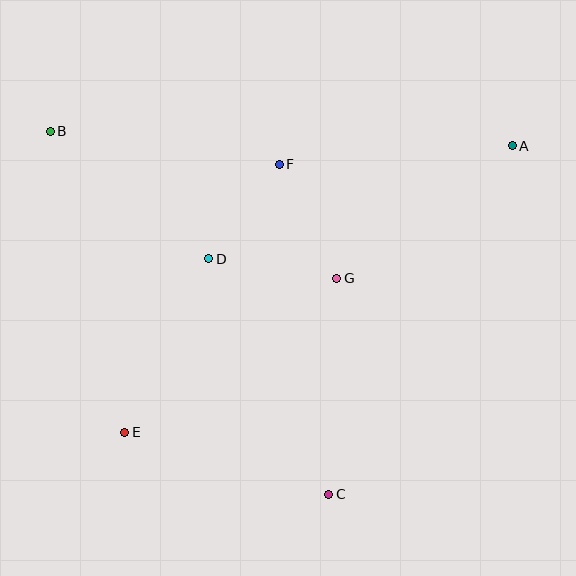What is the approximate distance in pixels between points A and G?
The distance between A and G is approximately 220 pixels.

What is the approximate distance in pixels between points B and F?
The distance between B and F is approximately 232 pixels.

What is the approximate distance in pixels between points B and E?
The distance between B and E is approximately 310 pixels.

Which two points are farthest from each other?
Points A and E are farthest from each other.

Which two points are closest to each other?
Points D and F are closest to each other.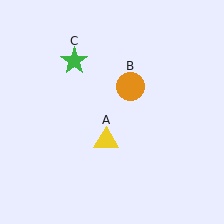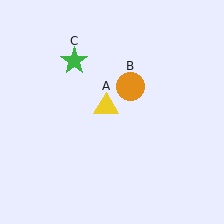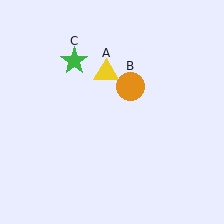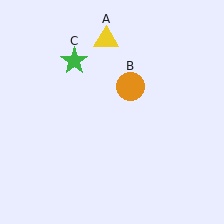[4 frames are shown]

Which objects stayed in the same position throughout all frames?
Orange circle (object B) and green star (object C) remained stationary.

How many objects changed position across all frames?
1 object changed position: yellow triangle (object A).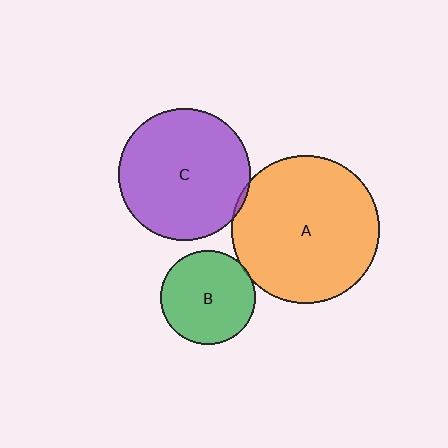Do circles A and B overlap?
Yes.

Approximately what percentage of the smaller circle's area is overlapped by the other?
Approximately 5%.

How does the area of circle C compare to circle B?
Approximately 1.9 times.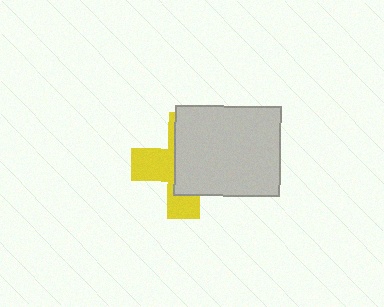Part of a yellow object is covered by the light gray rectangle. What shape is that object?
It is a cross.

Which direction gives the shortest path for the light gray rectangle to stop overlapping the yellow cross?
Moving right gives the shortest separation.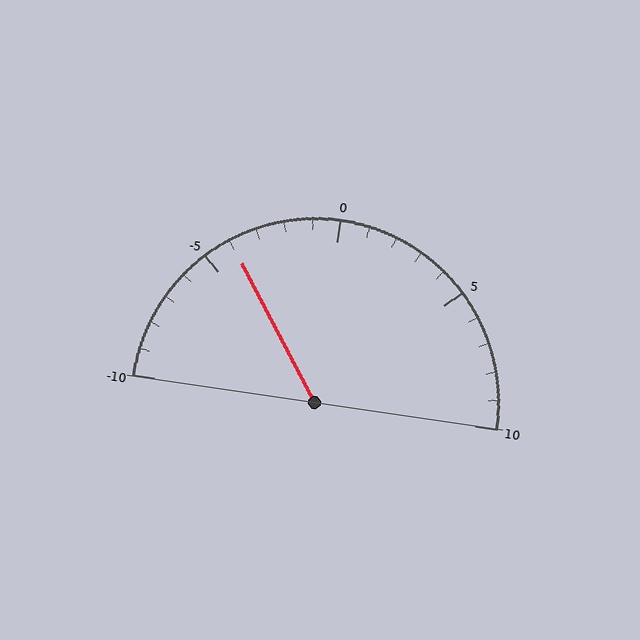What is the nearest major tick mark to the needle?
The nearest major tick mark is -5.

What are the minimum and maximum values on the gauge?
The gauge ranges from -10 to 10.